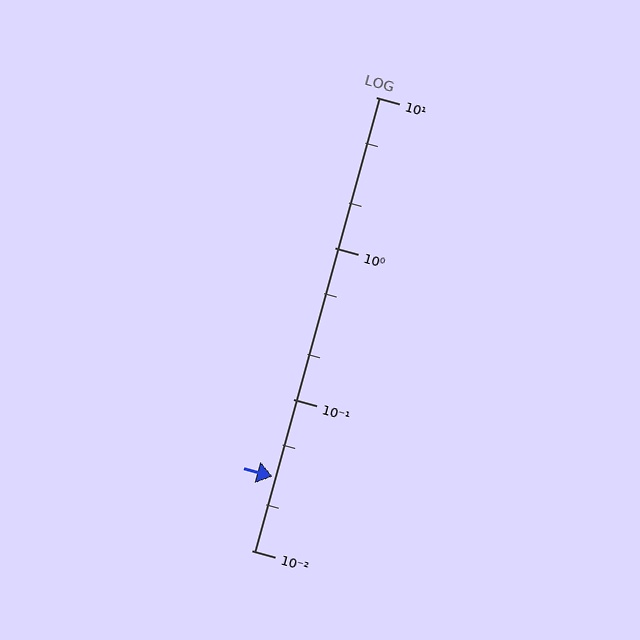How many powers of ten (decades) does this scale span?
The scale spans 3 decades, from 0.01 to 10.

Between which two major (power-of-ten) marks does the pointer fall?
The pointer is between 0.01 and 0.1.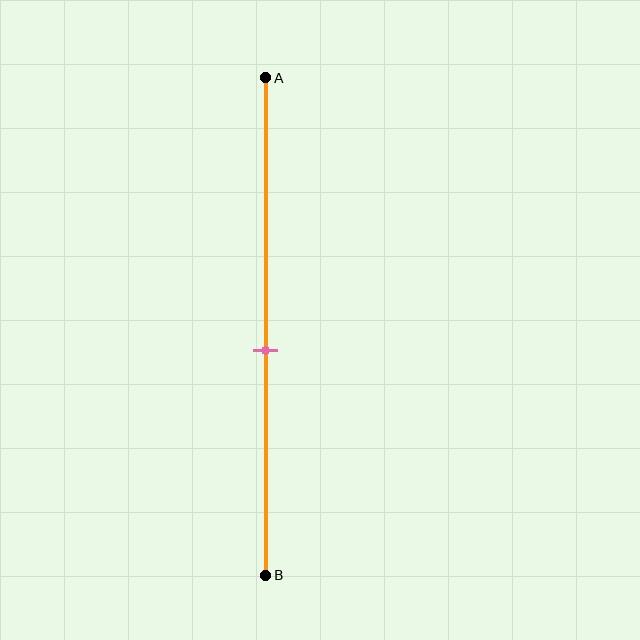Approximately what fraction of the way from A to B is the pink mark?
The pink mark is approximately 55% of the way from A to B.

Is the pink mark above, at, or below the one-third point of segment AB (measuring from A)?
The pink mark is below the one-third point of segment AB.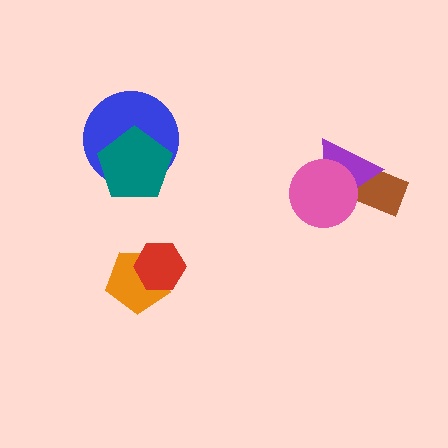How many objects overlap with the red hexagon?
1 object overlaps with the red hexagon.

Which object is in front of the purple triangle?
The pink circle is in front of the purple triangle.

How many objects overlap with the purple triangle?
2 objects overlap with the purple triangle.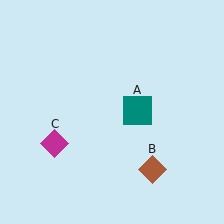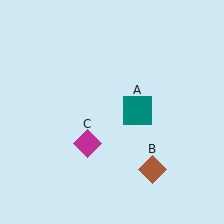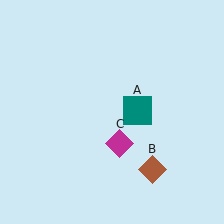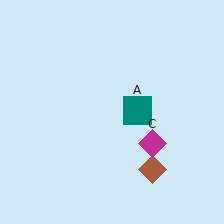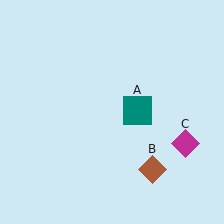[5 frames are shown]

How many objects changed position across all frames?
1 object changed position: magenta diamond (object C).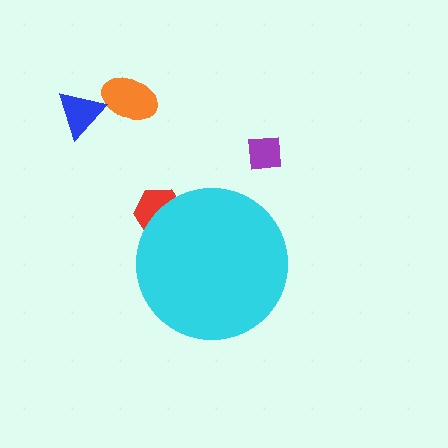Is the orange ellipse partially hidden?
No, the orange ellipse is fully visible.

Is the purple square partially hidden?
No, the purple square is fully visible.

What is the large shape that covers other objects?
A cyan circle.